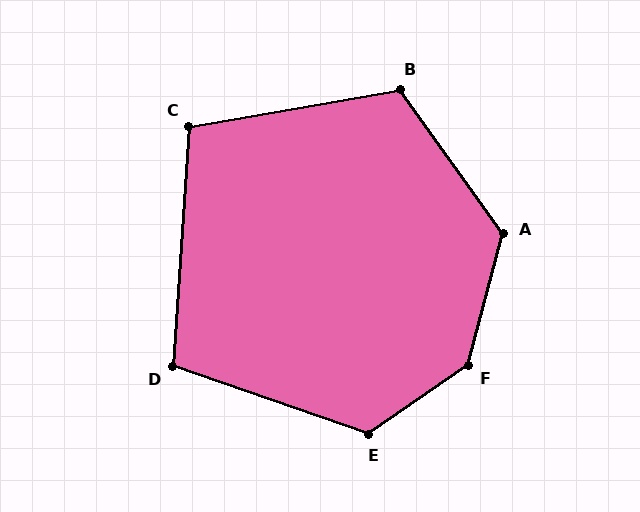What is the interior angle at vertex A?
Approximately 130 degrees (obtuse).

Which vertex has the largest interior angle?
F, at approximately 139 degrees.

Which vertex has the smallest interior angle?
C, at approximately 104 degrees.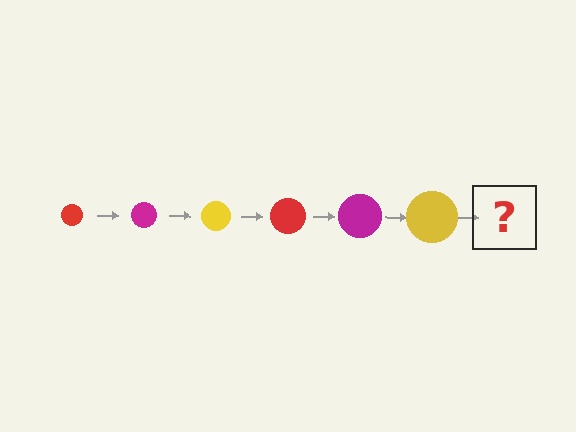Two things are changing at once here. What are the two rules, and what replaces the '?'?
The two rules are that the circle grows larger each step and the color cycles through red, magenta, and yellow. The '?' should be a red circle, larger than the previous one.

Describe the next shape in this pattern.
It should be a red circle, larger than the previous one.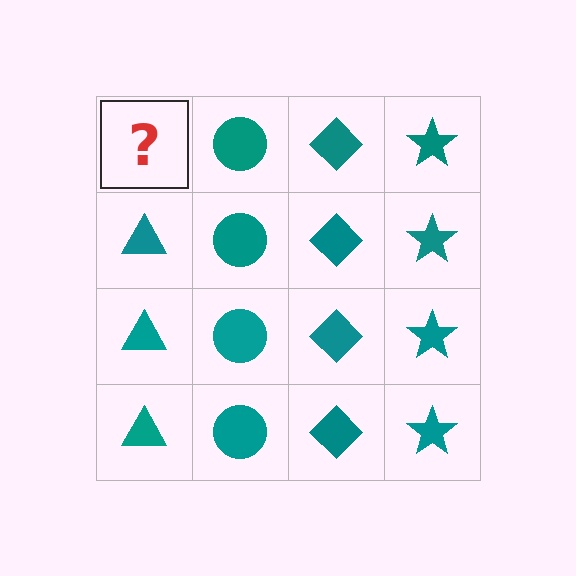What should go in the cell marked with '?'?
The missing cell should contain a teal triangle.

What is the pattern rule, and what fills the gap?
The rule is that each column has a consistent shape. The gap should be filled with a teal triangle.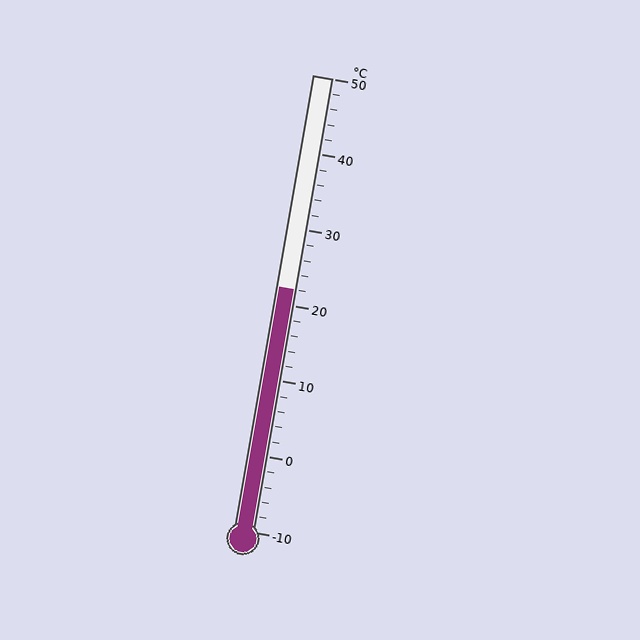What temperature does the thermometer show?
The thermometer shows approximately 22°C.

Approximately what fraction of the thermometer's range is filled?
The thermometer is filled to approximately 55% of its range.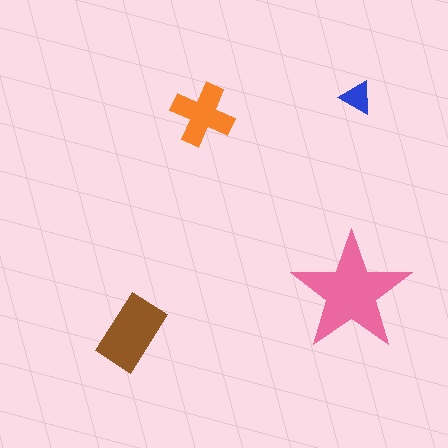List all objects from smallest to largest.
The blue triangle, the orange cross, the brown rectangle, the pink star.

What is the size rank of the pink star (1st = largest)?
1st.